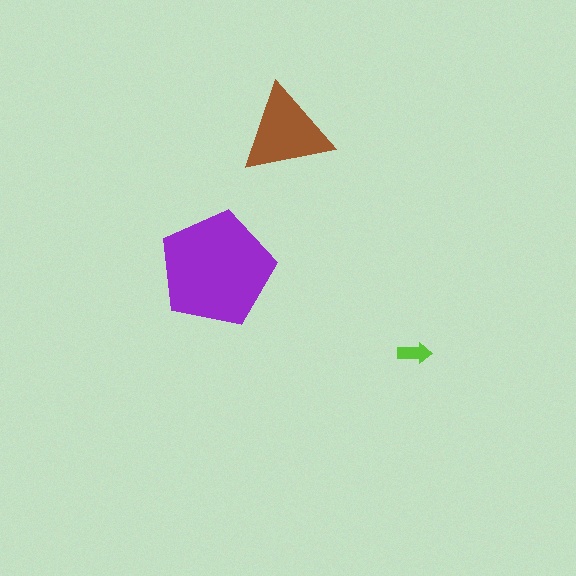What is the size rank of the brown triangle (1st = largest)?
2nd.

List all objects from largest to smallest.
The purple pentagon, the brown triangle, the lime arrow.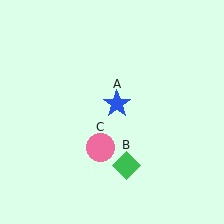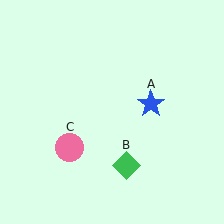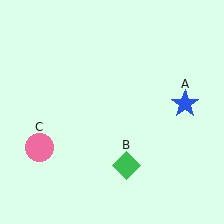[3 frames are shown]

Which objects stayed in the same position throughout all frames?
Green diamond (object B) remained stationary.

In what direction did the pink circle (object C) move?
The pink circle (object C) moved left.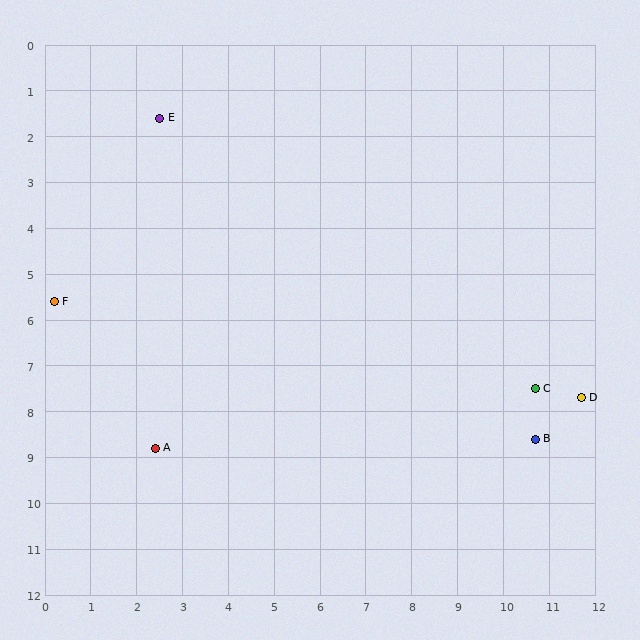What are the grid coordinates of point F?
Point F is at approximately (0.2, 5.6).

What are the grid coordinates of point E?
Point E is at approximately (2.5, 1.6).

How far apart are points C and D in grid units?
Points C and D are about 1.0 grid units apart.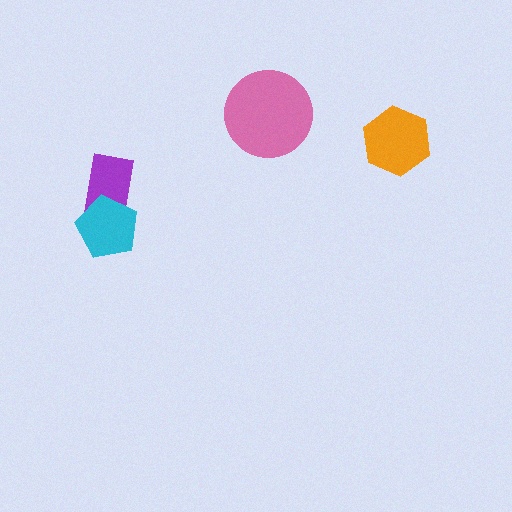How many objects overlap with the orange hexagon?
0 objects overlap with the orange hexagon.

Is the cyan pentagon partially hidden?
No, no other shape covers it.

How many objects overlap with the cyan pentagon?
1 object overlaps with the cyan pentagon.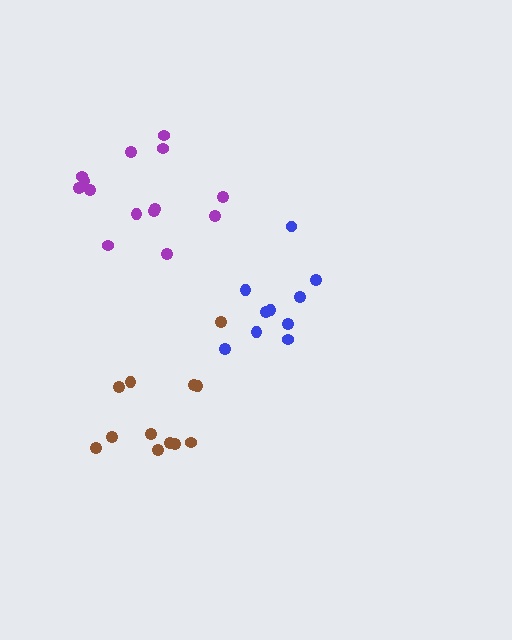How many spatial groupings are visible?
There are 3 spatial groupings.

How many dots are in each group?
Group 1: 10 dots, Group 2: 12 dots, Group 3: 14 dots (36 total).